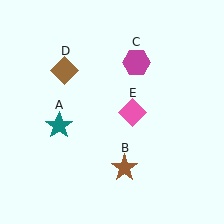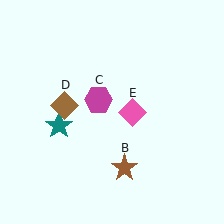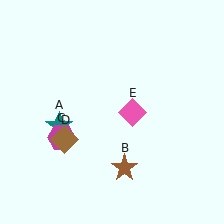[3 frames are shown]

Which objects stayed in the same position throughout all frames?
Teal star (object A) and brown star (object B) and pink diamond (object E) remained stationary.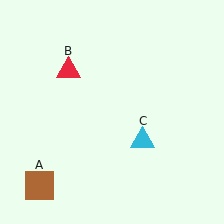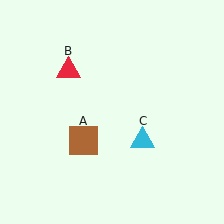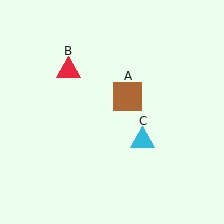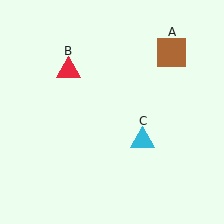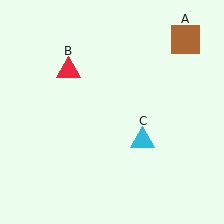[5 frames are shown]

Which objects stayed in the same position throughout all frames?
Red triangle (object B) and cyan triangle (object C) remained stationary.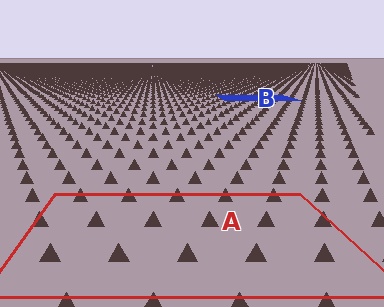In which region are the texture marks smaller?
The texture marks are smaller in region B, because it is farther away.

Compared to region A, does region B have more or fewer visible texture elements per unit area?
Region B has more texture elements per unit area — they are packed more densely because it is farther away.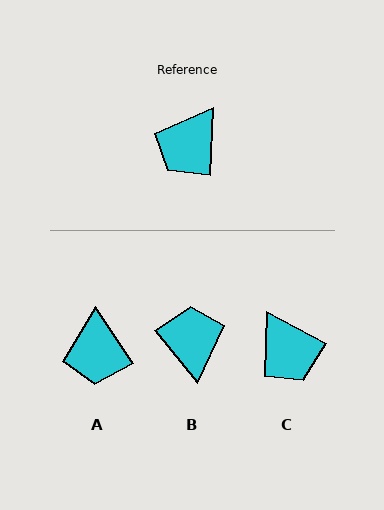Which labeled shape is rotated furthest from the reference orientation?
B, about 139 degrees away.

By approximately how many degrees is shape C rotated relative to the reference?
Approximately 65 degrees counter-clockwise.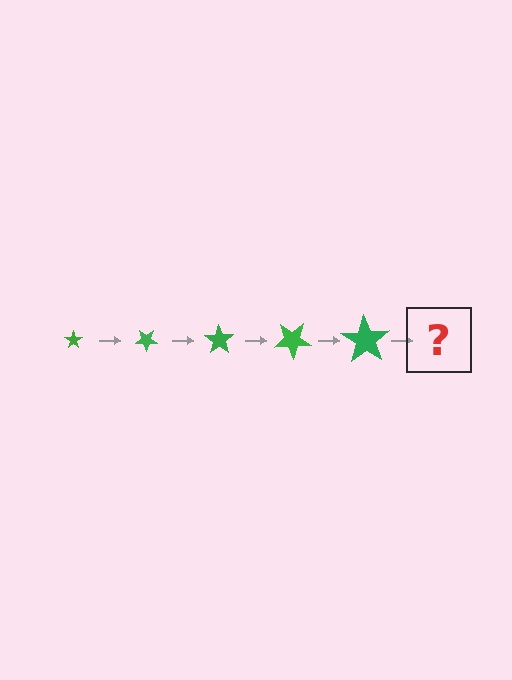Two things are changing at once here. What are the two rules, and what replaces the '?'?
The two rules are that the star grows larger each step and it rotates 35 degrees each step. The '?' should be a star, larger than the previous one and rotated 175 degrees from the start.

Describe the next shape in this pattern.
It should be a star, larger than the previous one and rotated 175 degrees from the start.